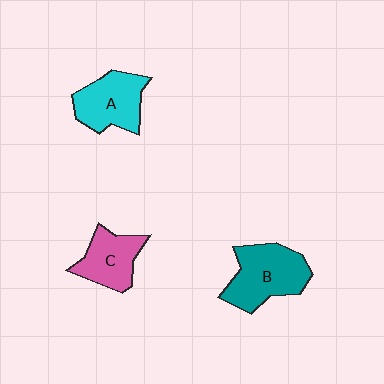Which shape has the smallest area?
Shape C (pink).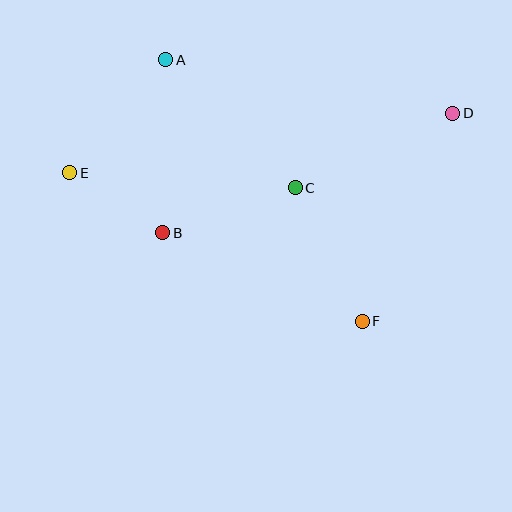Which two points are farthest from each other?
Points D and E are farthest from each other.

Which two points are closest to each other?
Points B and E are closest to each other.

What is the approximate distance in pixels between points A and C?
The distance between A and C is approximately 182 pixels.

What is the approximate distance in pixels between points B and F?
The distance between B and F is approximately 218 pixels.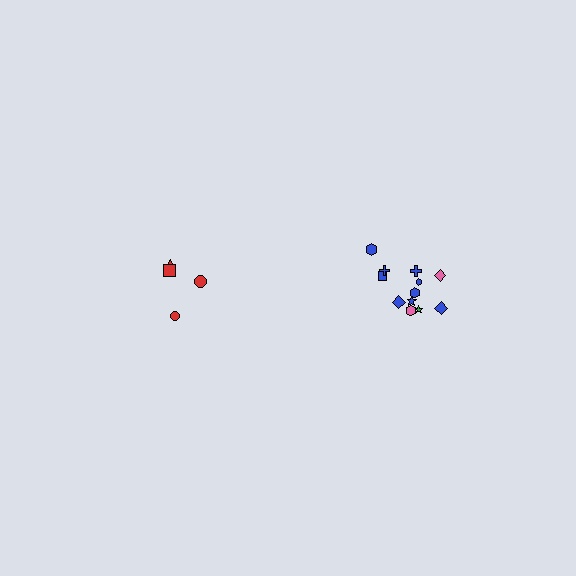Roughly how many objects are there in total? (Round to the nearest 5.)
Roughly 15 objects in total.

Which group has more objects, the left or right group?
The right group.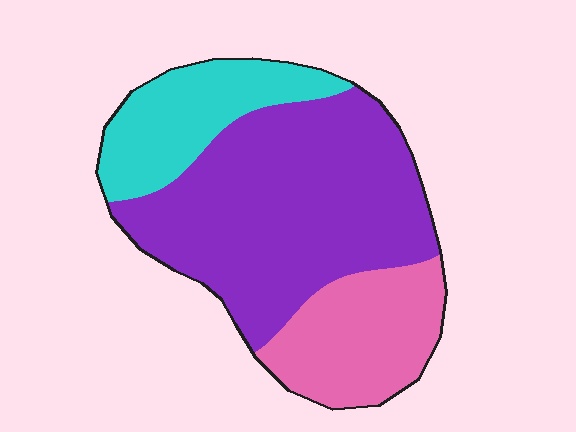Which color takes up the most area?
Purple, at roughly 55%.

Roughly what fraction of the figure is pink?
Pink takes up about one quarter (1/4) of the figure.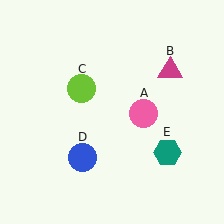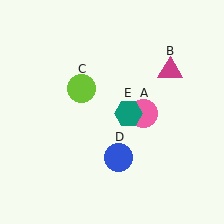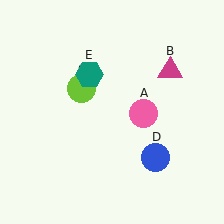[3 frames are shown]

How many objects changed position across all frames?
2 objects changed position: blue circle (object D), teal hexagon (object E).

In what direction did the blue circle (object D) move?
The blue circle (object D) moved right.